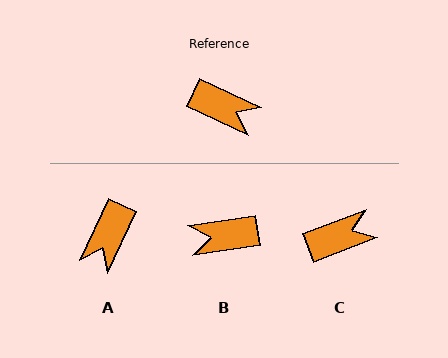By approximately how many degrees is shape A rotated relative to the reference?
Approximately 89 degrees clockwise.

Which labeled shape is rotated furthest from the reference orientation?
B, about 146 degrees away.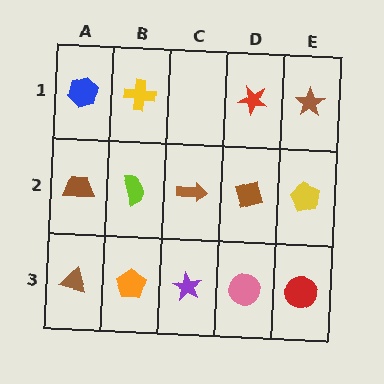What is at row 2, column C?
A brown arrow.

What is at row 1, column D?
A red star.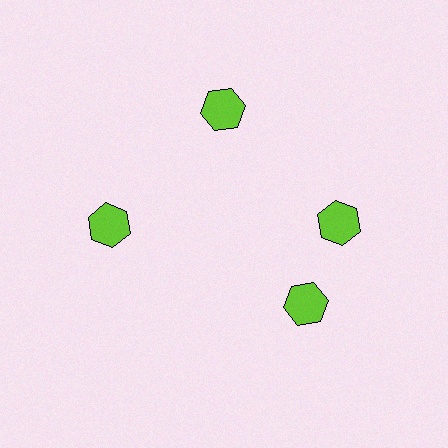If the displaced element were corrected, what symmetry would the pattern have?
It would have 4-fold rotational symmetry — the pattern would map onto itself every 90 degrees.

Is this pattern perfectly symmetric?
No. The 4 lime hexagons are arranged in a ring, but one element near the 6 o'clock position is rotated out of alignment along the ring, breaking the 4-fold rotational symmetry.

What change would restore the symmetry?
The symmetry would be restored by rotating it back into even spacing with its neighbors so that all 4 hexagons sit at equal angles and equal distance from the center.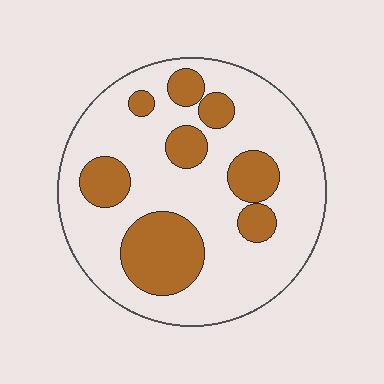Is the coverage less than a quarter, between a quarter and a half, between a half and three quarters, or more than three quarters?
Between a quarter and a half.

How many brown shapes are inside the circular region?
8.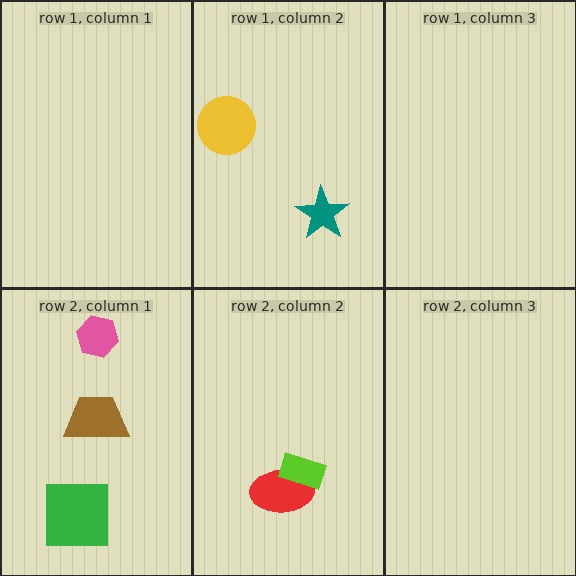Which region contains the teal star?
The row 1, column 2 region.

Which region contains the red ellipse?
The row 2, column 2 region.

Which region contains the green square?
The row 2, column 1 region.